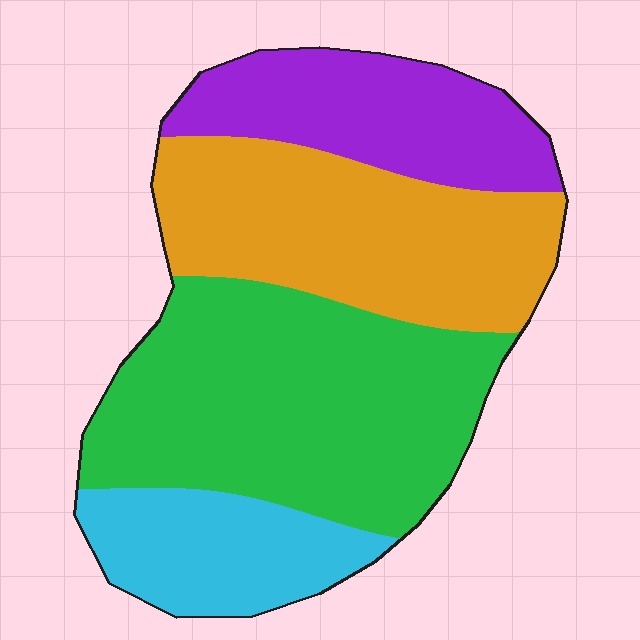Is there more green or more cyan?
Green.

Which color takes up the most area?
Green, at roughly 40%.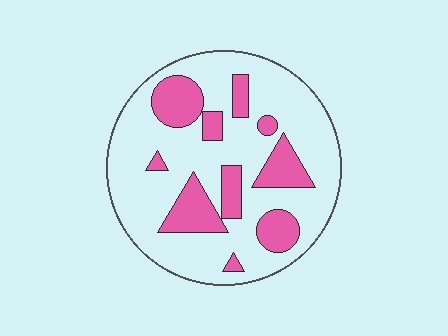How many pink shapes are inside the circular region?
10.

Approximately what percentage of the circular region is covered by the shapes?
Approximately 25%.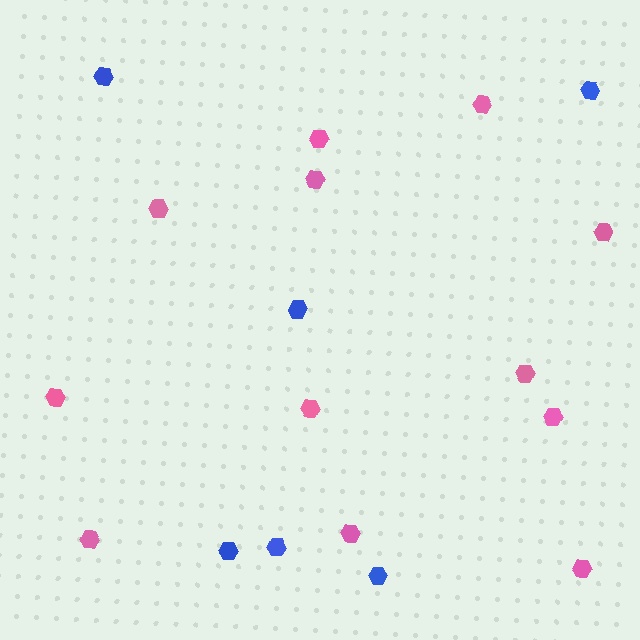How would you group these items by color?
There are 2 groups: one group of pink hexagons (12) and one group of blue hexagons (6).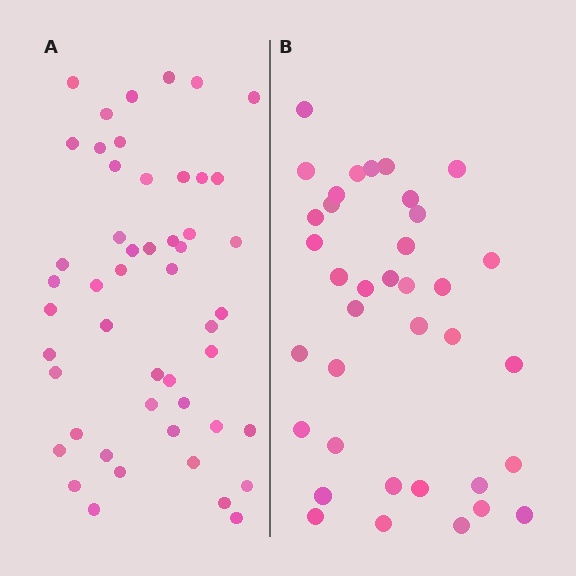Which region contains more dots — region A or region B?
Region A (the left region) has more dots.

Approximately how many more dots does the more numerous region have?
Region A has approximately 15 more dots than region B.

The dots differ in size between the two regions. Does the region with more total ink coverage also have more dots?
No. Region B has more total ink coverage because its dots are larger, but region A actually contains more individual dots. Total area can be misleading — the number of items is what matters here.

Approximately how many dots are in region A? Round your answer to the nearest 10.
About 50 dots.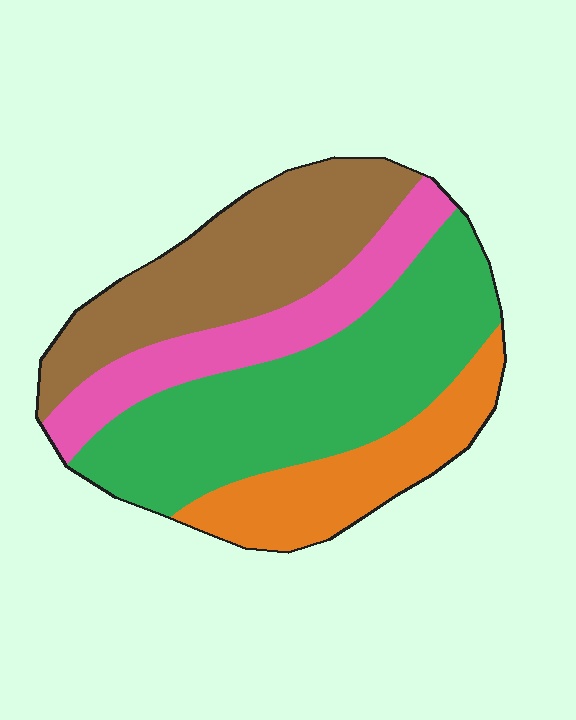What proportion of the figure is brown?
Brown covers around 25% of the figure.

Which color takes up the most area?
Green, at roughly 40%.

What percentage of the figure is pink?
Pink takes up about one sixth (1/6) of the figure.